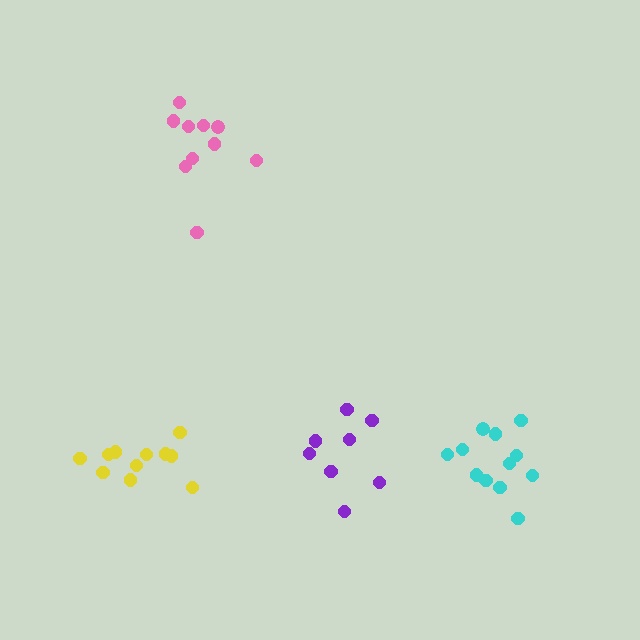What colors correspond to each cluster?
The clusters are colored: cyan, purple, yellow, pink.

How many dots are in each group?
Group 1: 12 dots, Group 2: 8 dots, Group 3: 11 dots, Group 4: 10 dots (41 total).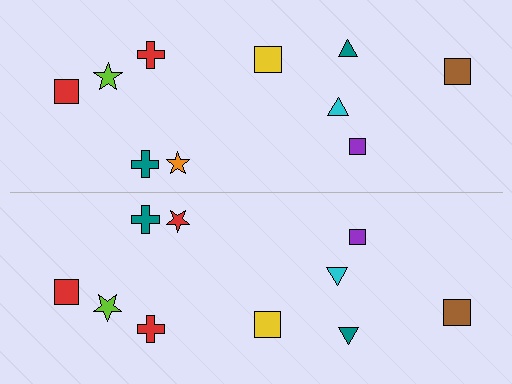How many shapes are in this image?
There are 20 shapes in this image.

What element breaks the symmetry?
The red star on the bottom side breaks the symmetry — its mirror counterpart is orange.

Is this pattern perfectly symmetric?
No, the pattern is not perfectly symmetric. The red star on the bottom side breaks the symmetry — its mirror counterpart is orange.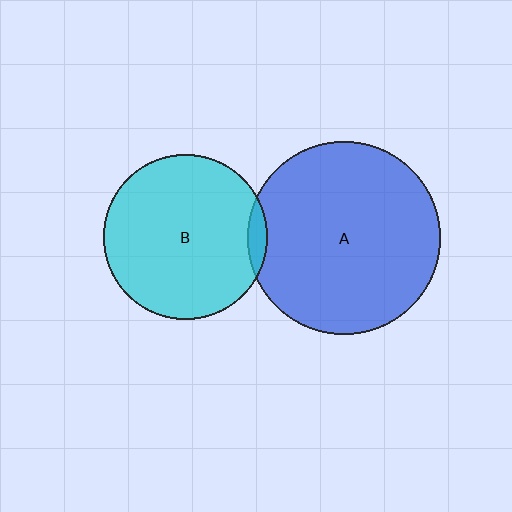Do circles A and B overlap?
Yes.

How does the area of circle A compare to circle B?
Approximately 1.4 times.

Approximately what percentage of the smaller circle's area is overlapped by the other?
Approximately 5%.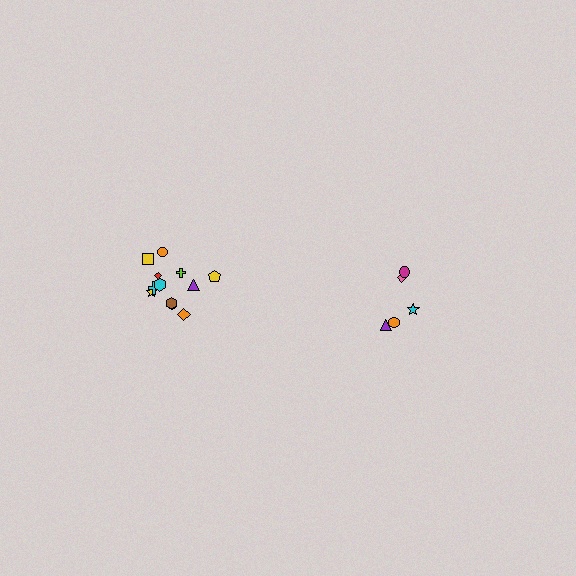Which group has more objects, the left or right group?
The left group.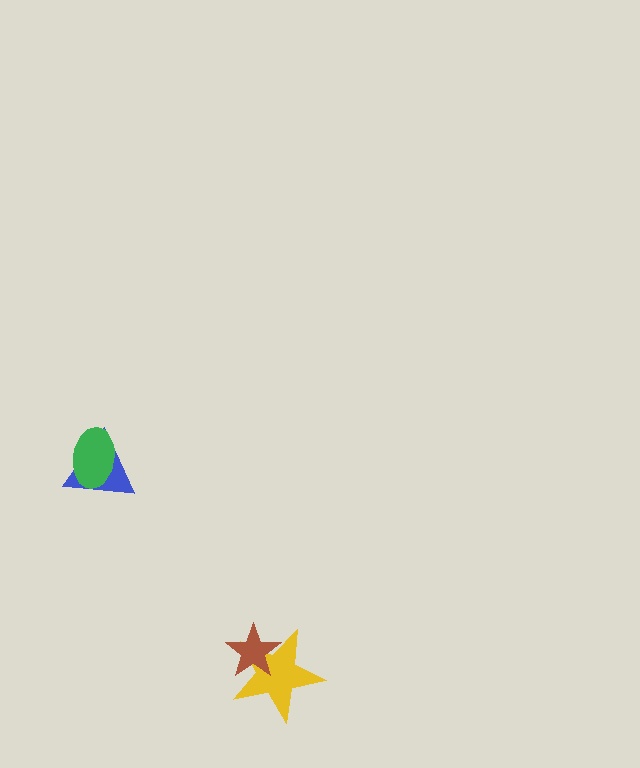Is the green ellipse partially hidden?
No, no other shape covers it.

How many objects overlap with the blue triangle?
1 object overlaps with the blue triangle.